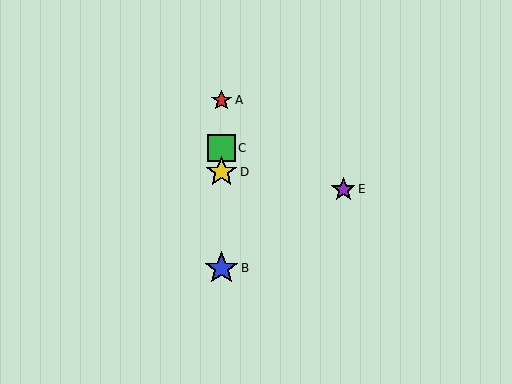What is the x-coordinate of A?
Object A is at x≈221.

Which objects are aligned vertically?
Objects A, B, C, D are aligned vertically.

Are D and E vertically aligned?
No, D is at x≈221 and E is at x≈343.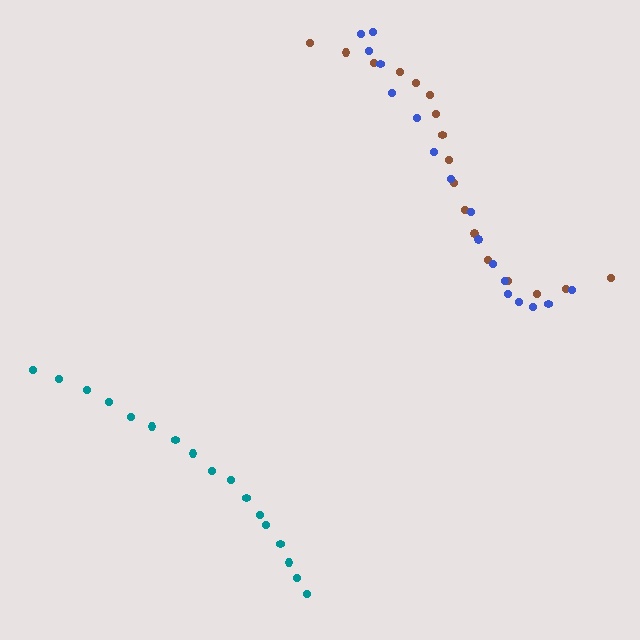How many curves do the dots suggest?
There are 3 distinct paths.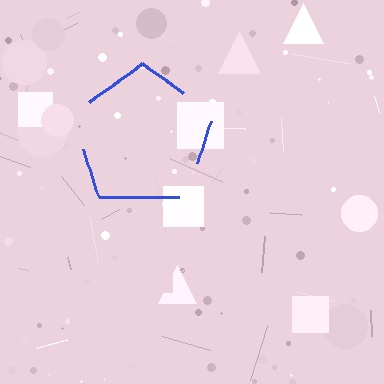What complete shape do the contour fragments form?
The contour fragments form a pentagon.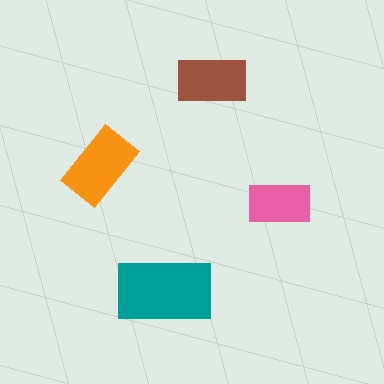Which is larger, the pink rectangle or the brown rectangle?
The brown one.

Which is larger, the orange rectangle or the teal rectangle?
The teal one.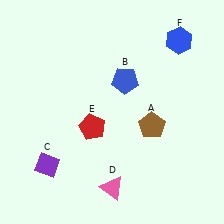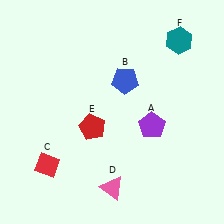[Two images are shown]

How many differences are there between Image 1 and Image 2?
There are 3 differences between the two images.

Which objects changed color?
A changed from brown to purple. C changed from purple to red. F changed from blue to teal.